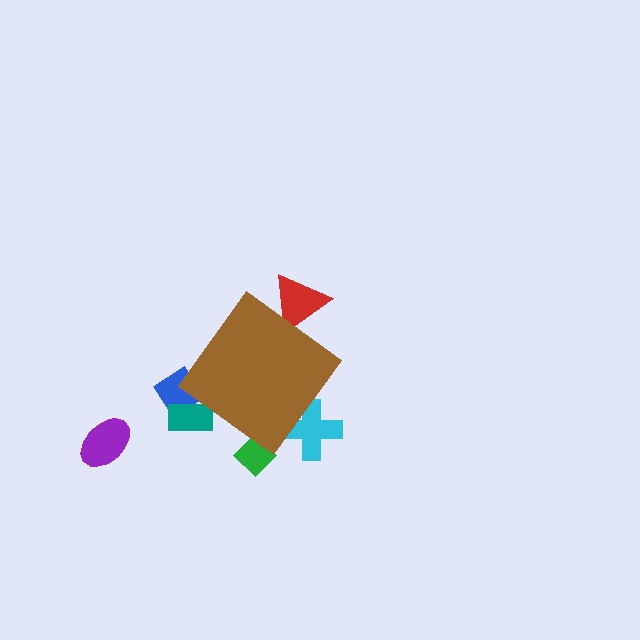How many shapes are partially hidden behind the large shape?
5 shapes are partially hidden.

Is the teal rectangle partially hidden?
Yes, the teal rectangle is partially hidden behind the brown diamond.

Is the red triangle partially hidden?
Yes, the red triangle is partially hidden behind the brown diamond.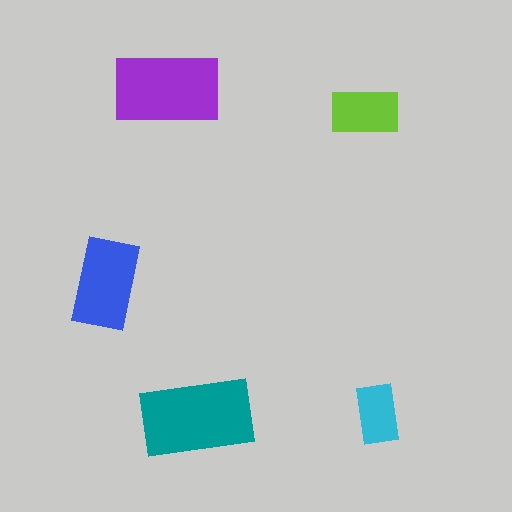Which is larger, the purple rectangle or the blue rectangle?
The purple one.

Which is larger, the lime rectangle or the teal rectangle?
The teal one.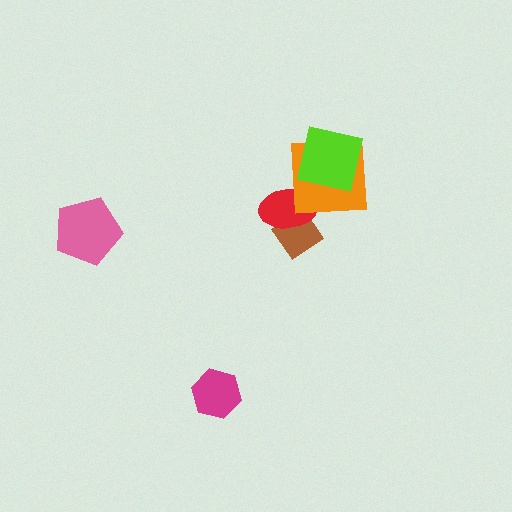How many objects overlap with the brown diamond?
2 objects overlap with the brown diamond.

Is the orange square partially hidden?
Yes, it is partially covered by another shape.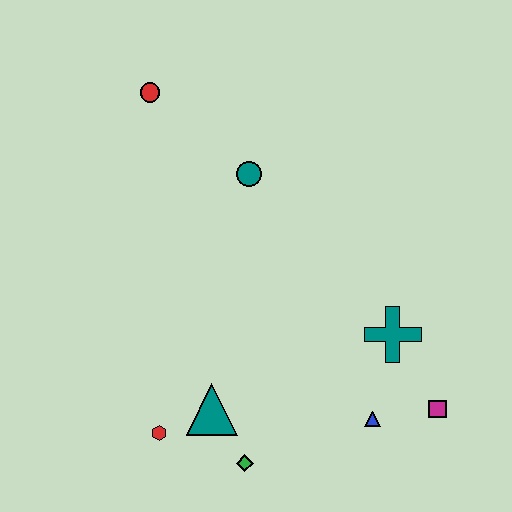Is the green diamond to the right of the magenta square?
No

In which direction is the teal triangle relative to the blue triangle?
The teal triangle is to the left of the blue triangle.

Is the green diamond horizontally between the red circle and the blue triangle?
Yes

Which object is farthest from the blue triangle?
The red circle is farthest from the blue triangle.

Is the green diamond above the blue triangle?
No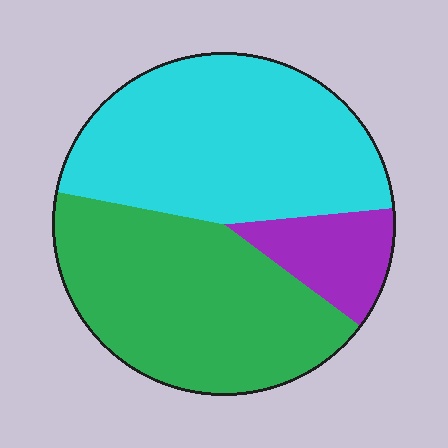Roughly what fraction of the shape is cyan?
Cyan covers about 45% of the shape.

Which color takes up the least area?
Purple, at roughly 10%.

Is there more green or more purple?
Green.